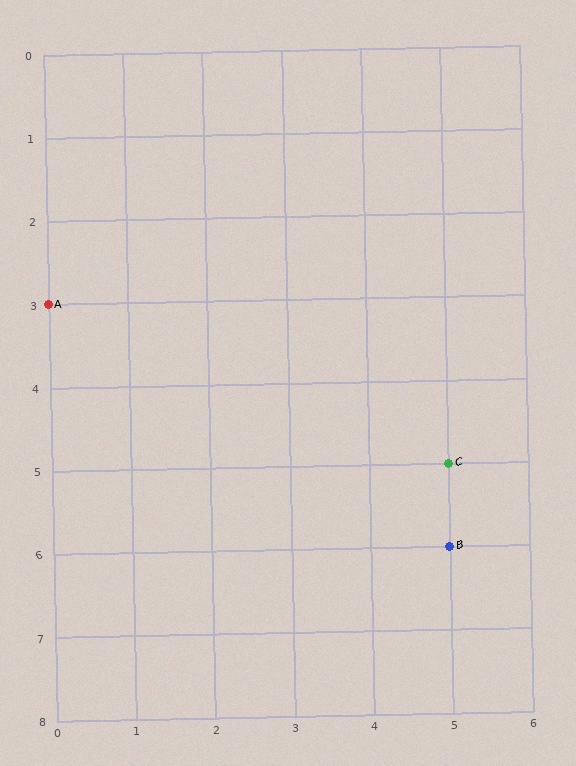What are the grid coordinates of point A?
Point A is at grid coordinates (0, 3).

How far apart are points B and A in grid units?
Points B and A are 5 columns and 3 rows apart (about 5.8 grid units diagonally).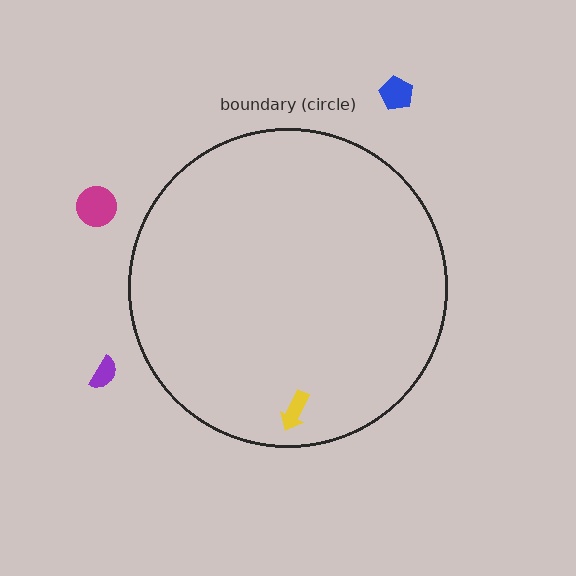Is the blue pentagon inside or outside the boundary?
Outside.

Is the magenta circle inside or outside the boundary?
Outside.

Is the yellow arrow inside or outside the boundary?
Inside.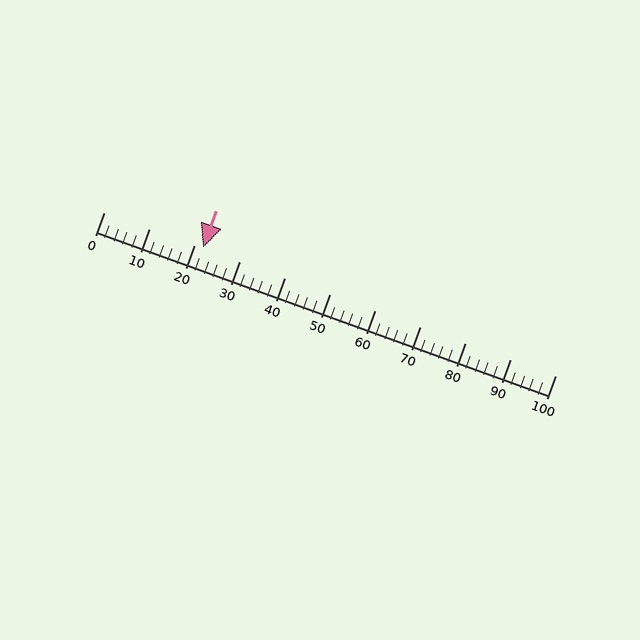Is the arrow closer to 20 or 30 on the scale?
The arrow is closer to 20.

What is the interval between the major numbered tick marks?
The major tick marks are spaced 10 units apart.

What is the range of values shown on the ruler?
The ruler shows values from 0 to 100.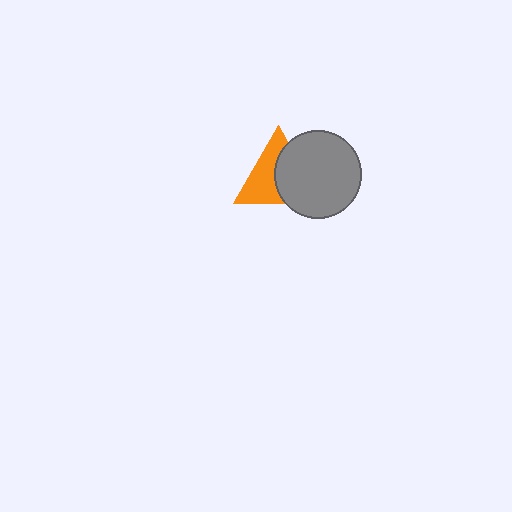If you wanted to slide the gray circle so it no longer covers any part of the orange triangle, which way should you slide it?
Slide it right — that is the most direct way to separate the two shapes.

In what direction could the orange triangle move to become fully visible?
The orange triangle could move left. That would shift it out from behind the gray circle entirely.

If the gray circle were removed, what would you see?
You would see the complete orange triangle.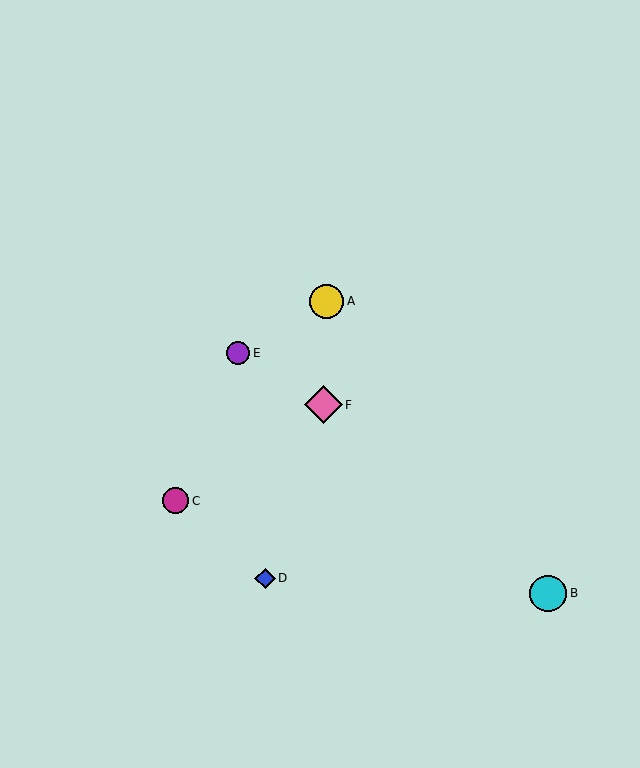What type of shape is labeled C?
Shape C is a magenta circle.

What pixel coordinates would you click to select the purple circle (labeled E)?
Click at (238, 353) to select the purple circle E.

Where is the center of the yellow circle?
The center of the yellow circle is at (327, 301).